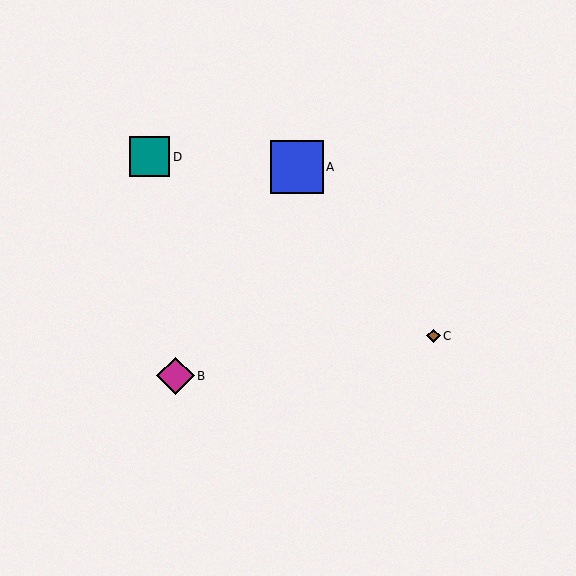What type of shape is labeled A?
Shape A is a blue square.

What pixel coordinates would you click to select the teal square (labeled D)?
Click at (150, 157) to select the teal square D.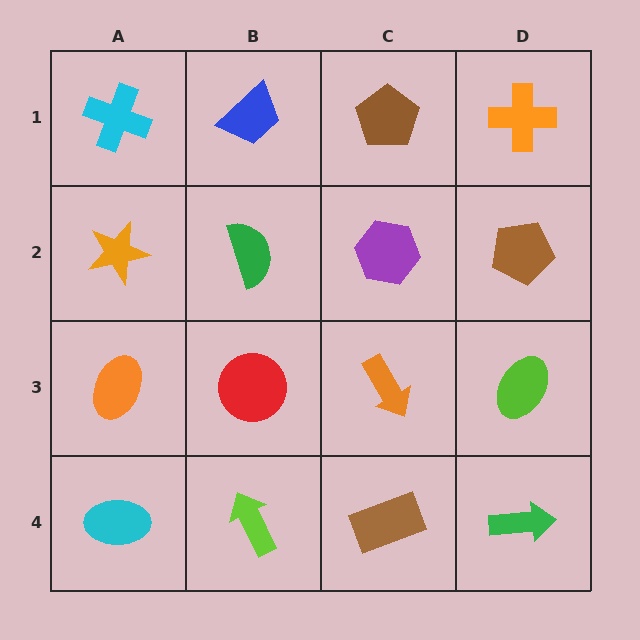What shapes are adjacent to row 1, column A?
An orange star (row 2, column A), a blue trapezoid (row 1, column B).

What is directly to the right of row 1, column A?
A blue trapezoid.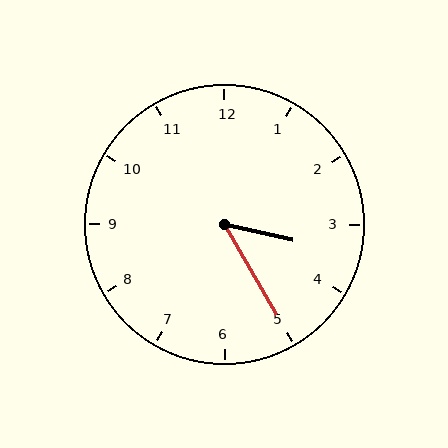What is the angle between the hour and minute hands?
Approximately 48 degrees.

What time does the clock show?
3:25.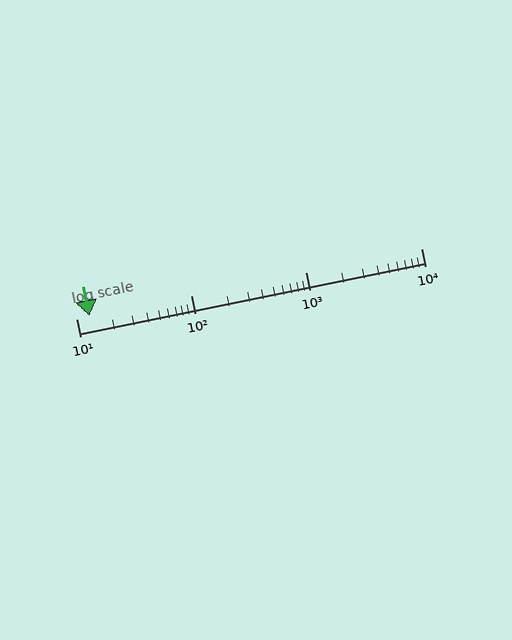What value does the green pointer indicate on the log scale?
The pointer indicates approximately 13.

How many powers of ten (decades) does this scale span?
The scale spans 3 decades, from 10 to 10000.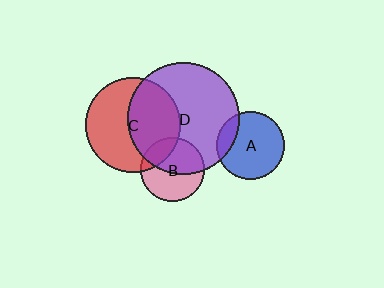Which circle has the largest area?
Circle D (purple).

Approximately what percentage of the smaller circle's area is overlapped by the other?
Approximately 50%.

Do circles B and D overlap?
Yes.